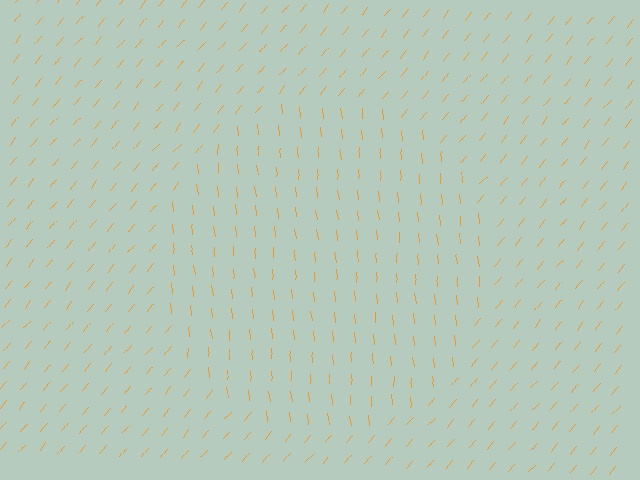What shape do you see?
I see a circle.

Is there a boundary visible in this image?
Yes, there is a texture boundary formed by a change in line orientation.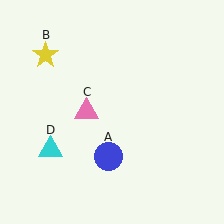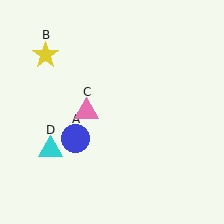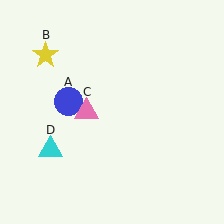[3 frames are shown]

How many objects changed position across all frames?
1 object changed position: blue circle (object A).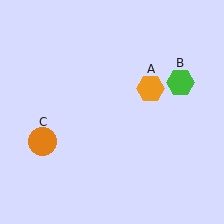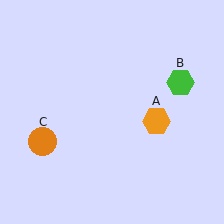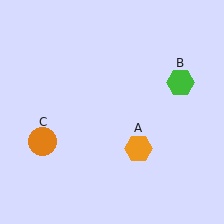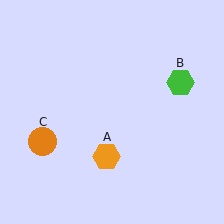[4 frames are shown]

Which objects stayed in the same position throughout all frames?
Green hexagon (object B) and orange circle (object C) remained stationary.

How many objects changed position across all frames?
1 object changed position: orange hexagon (object A).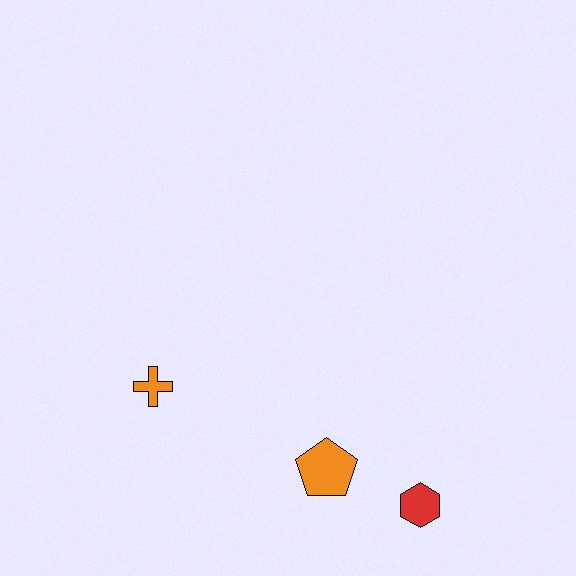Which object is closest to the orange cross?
The orange pentagon is closest to the orange cross.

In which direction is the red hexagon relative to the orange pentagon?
The red hexagon is to the right of the orange pentagon.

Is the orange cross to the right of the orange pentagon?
No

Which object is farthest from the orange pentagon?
The orange cross is farthest from the orange pentagon.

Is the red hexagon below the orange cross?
Yes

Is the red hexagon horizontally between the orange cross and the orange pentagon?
No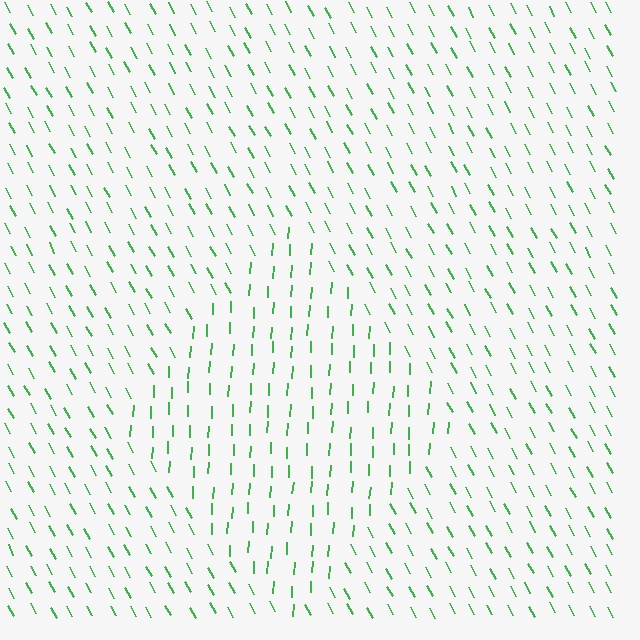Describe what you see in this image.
The image is filled with small green line segments. A diamond region in the image has lines oriented differently from the surrounding lines, creating a visible texture boundary.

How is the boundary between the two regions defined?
The boundary is defined purely by a change in line orientation (approximately 31 degrees difference). All lines are the same color and thickness.